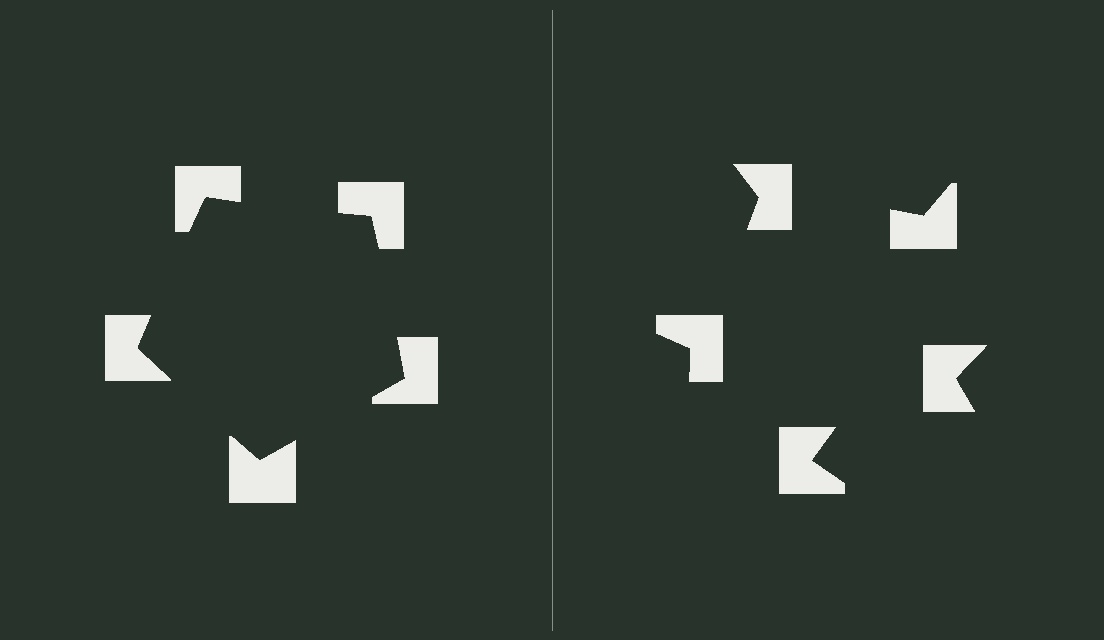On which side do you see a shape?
An illusory pentagon appears on the left side. On the right side the wedge cuts are rotated, so no coherent shape forms.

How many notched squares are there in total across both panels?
10 — 5 on each side.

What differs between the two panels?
The notched squares are positioned identically on both sides; only the wedge orientations differ. On the left they align to a pentagon; on the right they are misaligned.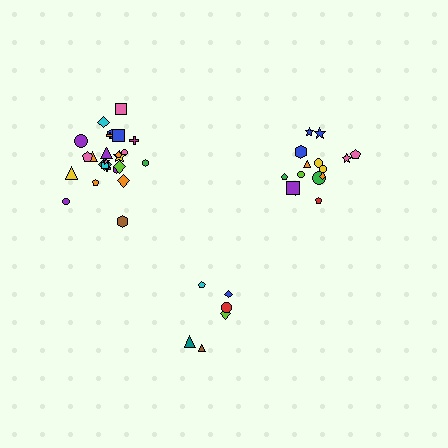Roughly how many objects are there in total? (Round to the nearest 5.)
Roughly 45 objects in total.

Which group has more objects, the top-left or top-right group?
The top-left group.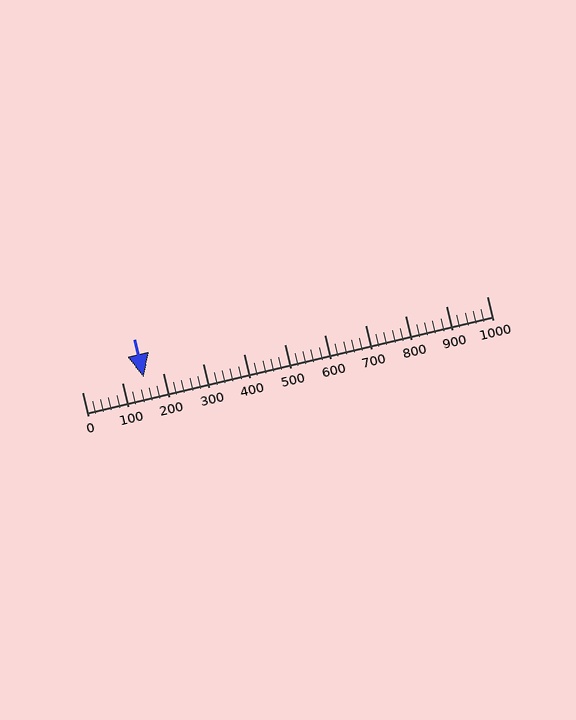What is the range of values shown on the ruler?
The ruler shows values from 0 to 1000.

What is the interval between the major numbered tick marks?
The major tick marks are spaced 100 units apart.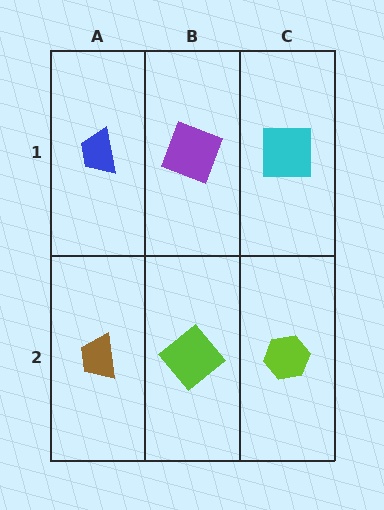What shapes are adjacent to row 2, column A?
A blue trapezoid (row 1, column A), a lime diamond (row 2, column B).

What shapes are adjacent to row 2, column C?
A cyan square (row 1, column C), a lime diamond (row 2, column B).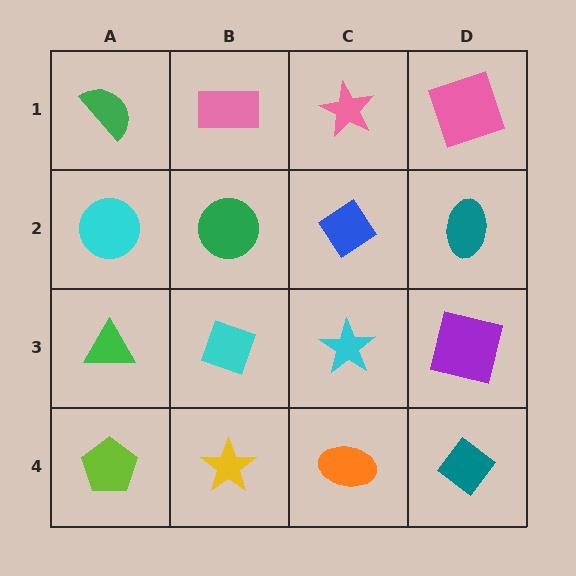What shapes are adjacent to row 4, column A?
A green triangle (row 3, column A), a yellow star (row 4, column B).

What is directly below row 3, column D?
A teal diamond.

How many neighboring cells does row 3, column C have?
4.